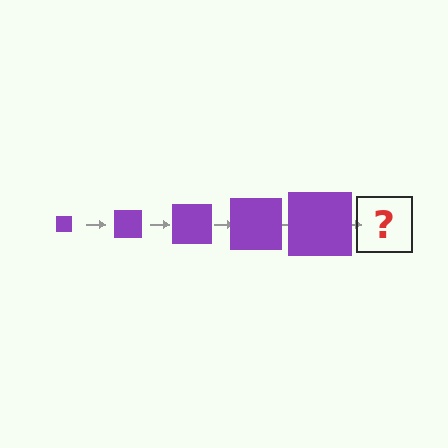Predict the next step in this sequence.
The next step is a purple square, larger than the previous one.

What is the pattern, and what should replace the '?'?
The pattern is that the square gets progressively larger each step. The '?' should be a purple square, larger than the previous one.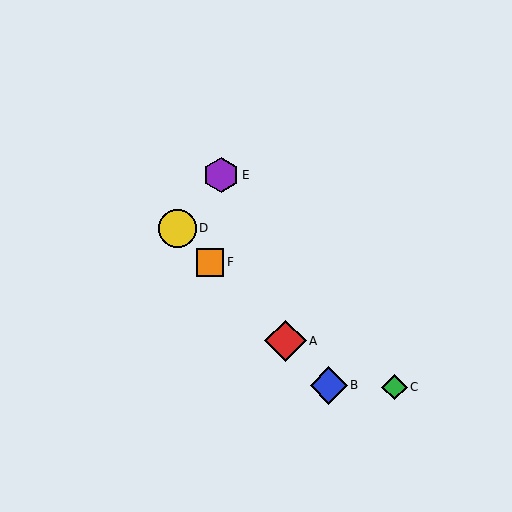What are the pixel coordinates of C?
Object C is at (394, 387).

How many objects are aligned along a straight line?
4 objects (A, B, D, F) are aligned along a straight line.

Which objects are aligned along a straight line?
Objects A, B, D, F are aligned along a straight line.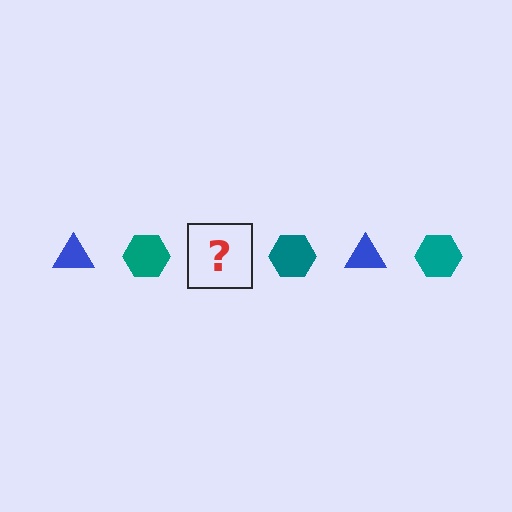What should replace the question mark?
The question mark should be replaced with a blue triangle.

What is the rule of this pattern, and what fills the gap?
The rule is that the pattern alternates between blue triangle and teal hexagon. The gap should be filled with a blue triangle.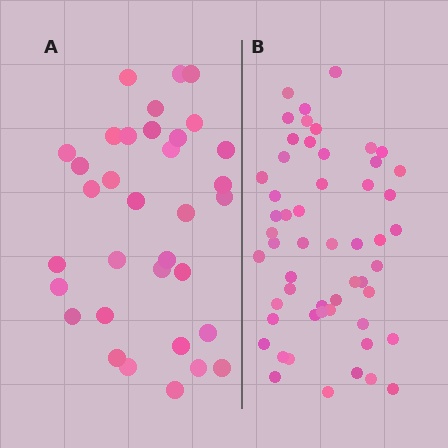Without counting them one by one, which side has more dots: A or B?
Region B (the right region) has more dots.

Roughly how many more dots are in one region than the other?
Region B has approximately 20 more dots than region A.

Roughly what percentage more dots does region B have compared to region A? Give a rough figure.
About 60% more.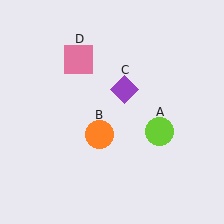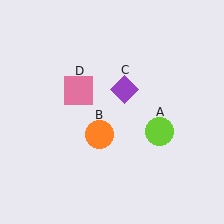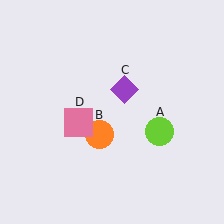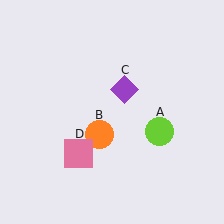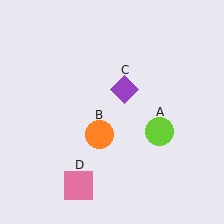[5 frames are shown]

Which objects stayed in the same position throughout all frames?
Lime circle (object A) and orange circle (object B) and purple diamond (object C) remained stationary.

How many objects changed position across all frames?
1 object changed position: pink square (object D).